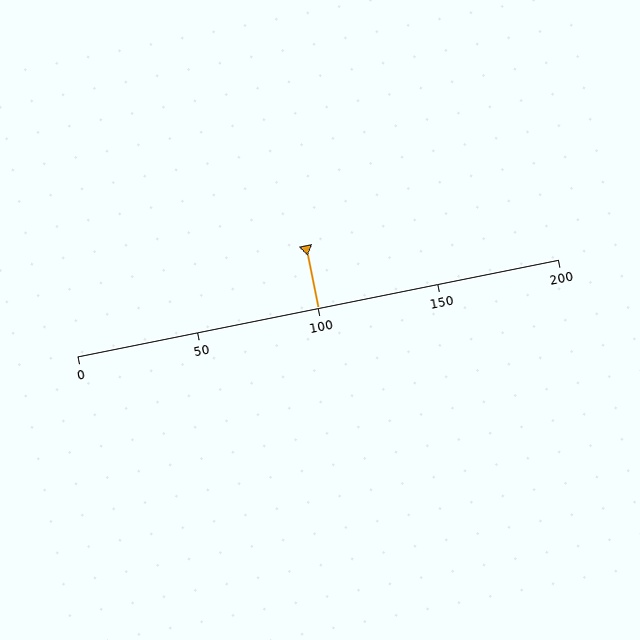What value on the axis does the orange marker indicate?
The marker indicates approximately 100.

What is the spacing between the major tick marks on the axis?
The major ticks are spaced 50 apart.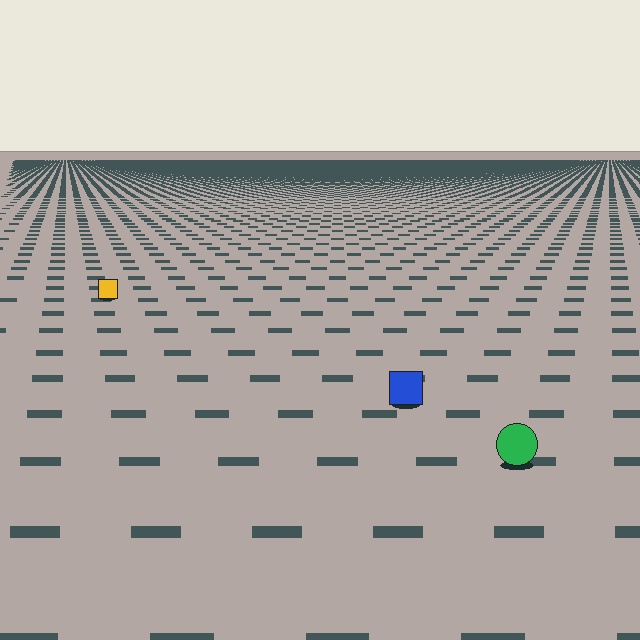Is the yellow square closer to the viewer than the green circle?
No. The green circle is closer — you can tell from the texture gradient: the ground texture is coarser near it.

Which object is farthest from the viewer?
The yellow square is farthest from the viewer. It appears smaller and the ground texture around it is denser.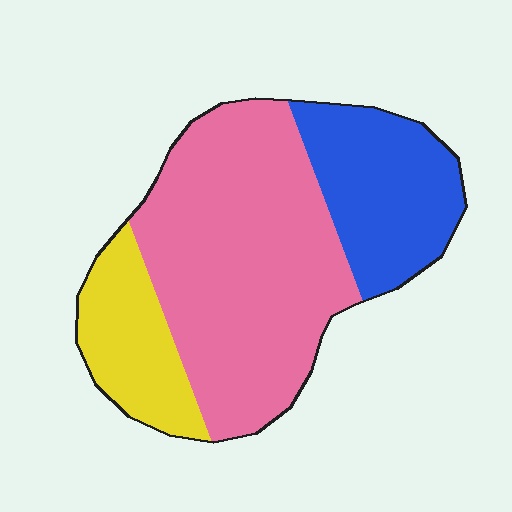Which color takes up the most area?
Pink, at roughly 55%.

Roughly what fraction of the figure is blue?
Blue covers about 25% of the figure.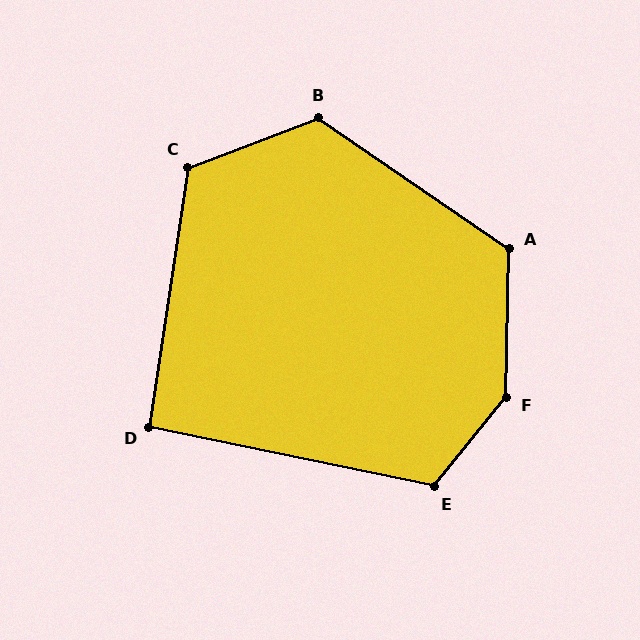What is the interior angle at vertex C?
Approximately 119 degrees (obtuse).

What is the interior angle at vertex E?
Approximately 117 degrees (obtuse).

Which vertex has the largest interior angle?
F, at approximately 142 degrees.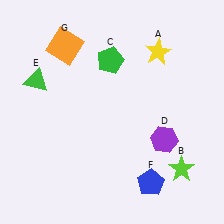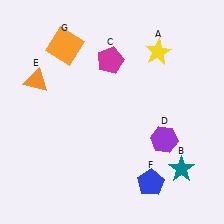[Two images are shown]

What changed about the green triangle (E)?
In Image 1, E is green. In Image 2, it changed to orange.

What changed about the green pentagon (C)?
In Image 1, C is green. In Image 2, it changed to magenta.